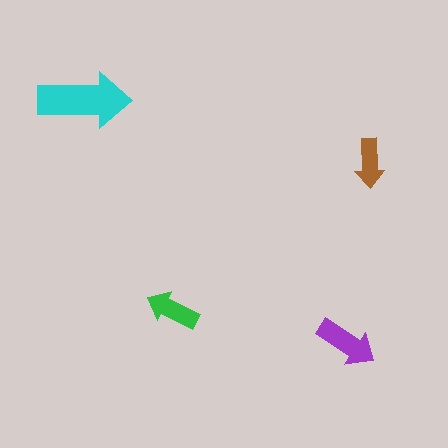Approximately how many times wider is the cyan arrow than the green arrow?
About 1.5 times wider.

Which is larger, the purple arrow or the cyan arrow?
The cyan one.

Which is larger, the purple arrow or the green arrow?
The purple one.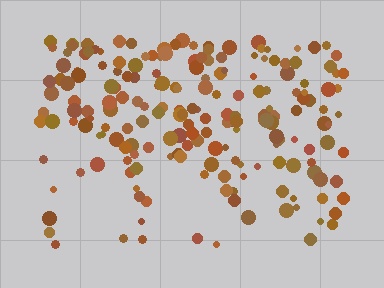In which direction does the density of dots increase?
From bottom to top, with the top side densest.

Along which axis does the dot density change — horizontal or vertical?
Vertical.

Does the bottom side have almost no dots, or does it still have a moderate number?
Still a moderate number, just noticeably fewer than the top.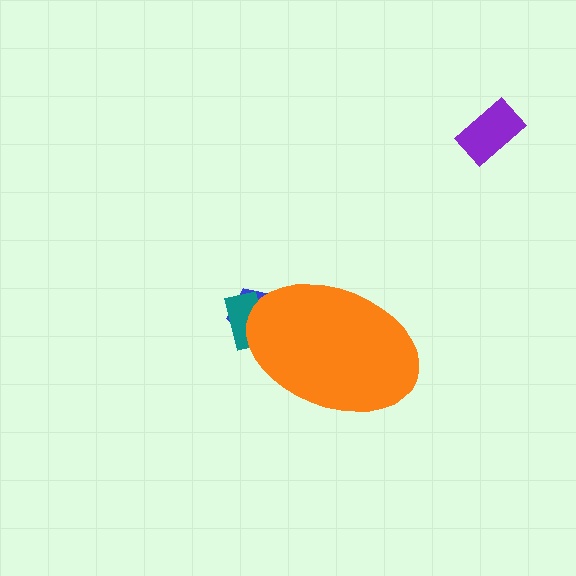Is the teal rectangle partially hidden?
Yes, the teal rectangle is partially hidden behind the orange ellipse.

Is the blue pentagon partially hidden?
Yes, the blue pentagon is partially hidden behind the orange ellipse.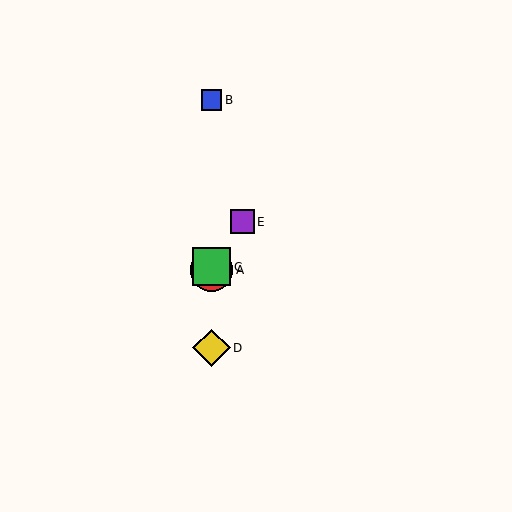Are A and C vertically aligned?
Yes, both are at x≈211.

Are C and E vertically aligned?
No, C is at x≈211 and E is at x≈242.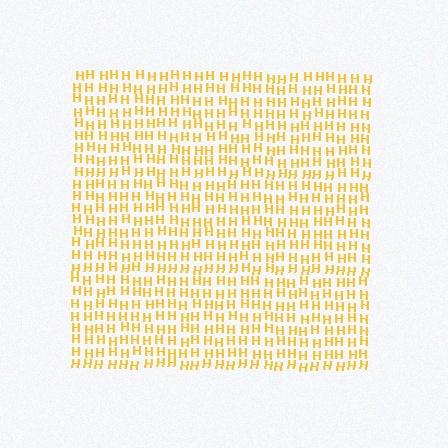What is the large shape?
The large shape is a square.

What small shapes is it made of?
It is made of small letter H's.